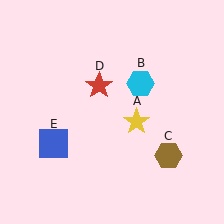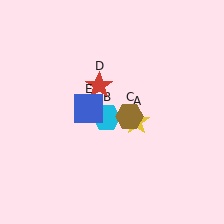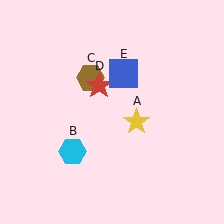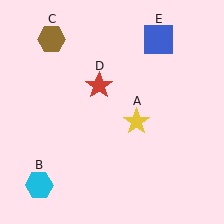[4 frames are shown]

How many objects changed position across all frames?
3 objects changed position: cyan hexagon (object B), brown hexagon (object C), blue square (object E).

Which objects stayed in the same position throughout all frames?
Yellow star (object A) and red star (object D) remained stationary.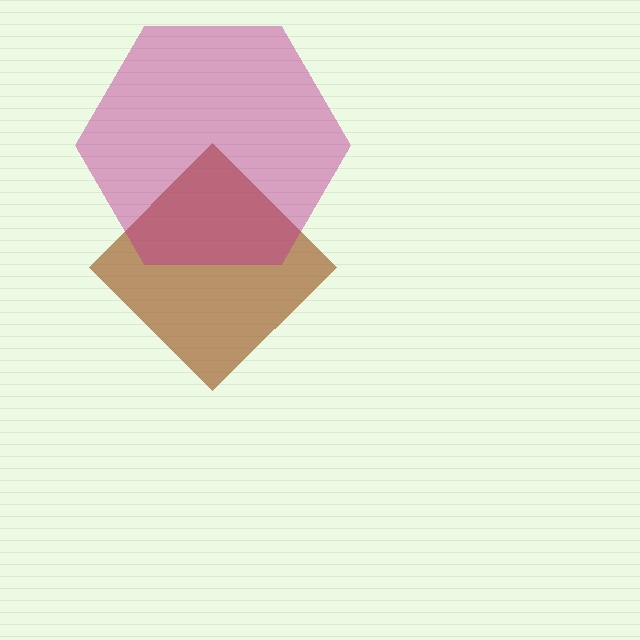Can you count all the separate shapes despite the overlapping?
Yes, there are 2 separate shapes.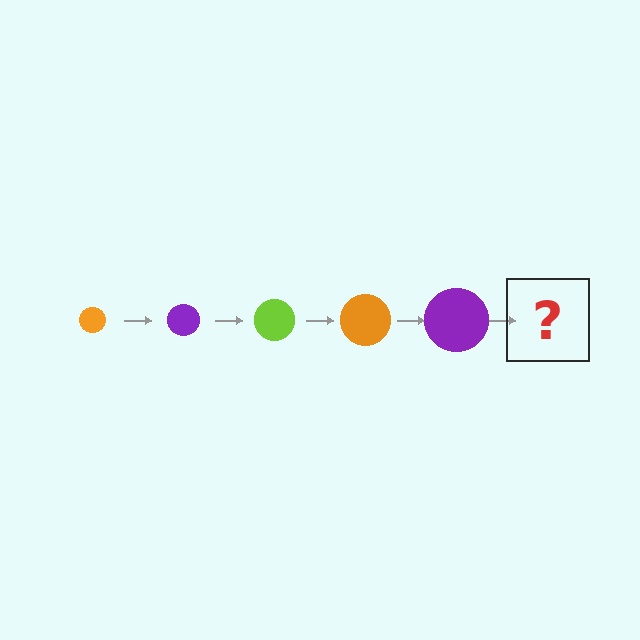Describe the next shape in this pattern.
It should be a lime circle, larger than the previous one.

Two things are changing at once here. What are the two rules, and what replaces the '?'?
The two rules are that the circle grows larger each step and the color cycles through orange, purple, and lime. The '?' should be a lime circle, larger than the previous one.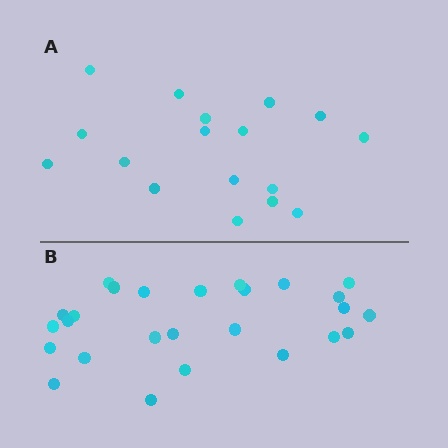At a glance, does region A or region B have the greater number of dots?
Region B (the bottom region) has more dots.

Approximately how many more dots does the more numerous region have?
Region B has roughly 8 or so more dots than region A.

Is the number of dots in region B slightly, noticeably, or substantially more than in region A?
Region B has substantially more. The ratio is roughly 1.5 to 1.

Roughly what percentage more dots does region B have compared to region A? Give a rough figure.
About 55% more.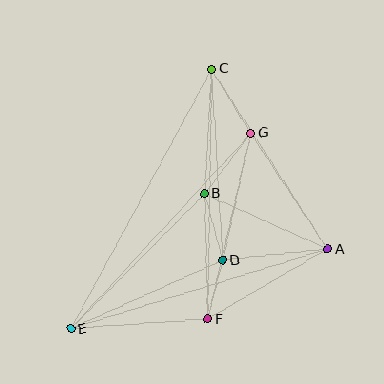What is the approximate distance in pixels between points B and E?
The distance between B and E is approximately 190 pixels.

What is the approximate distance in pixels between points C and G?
The distance between C and G is approximately 75 pixels.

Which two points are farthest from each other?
Points C and E are farthest from each other.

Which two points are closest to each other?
Points D and F are closest to each other.